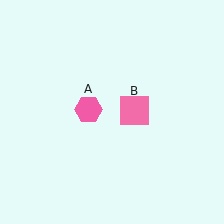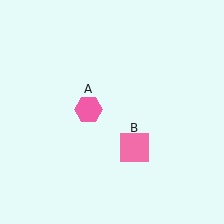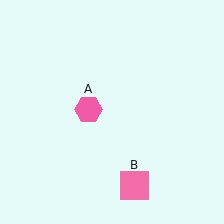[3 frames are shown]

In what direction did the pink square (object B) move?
The pink square (object B) moved down.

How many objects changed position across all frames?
1 object changed position: pink square (object B).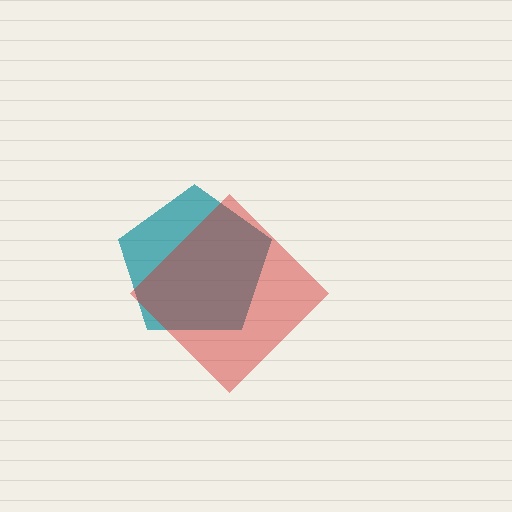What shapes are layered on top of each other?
The layered shapes are: a teal pentagon, a red diamond.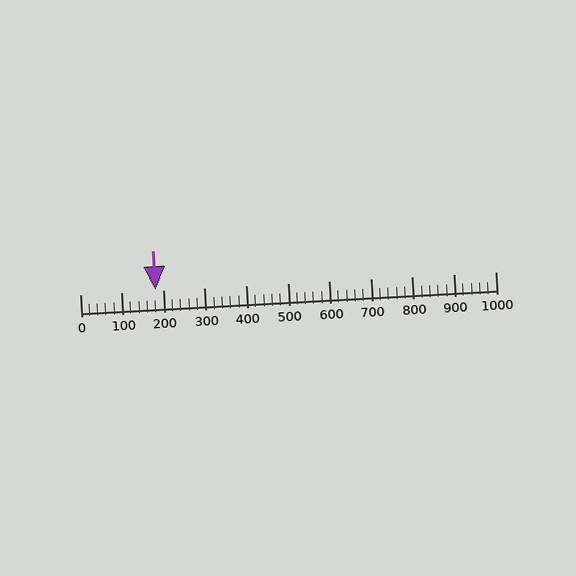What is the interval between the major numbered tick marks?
The major tick marks are spaced 100 units apart.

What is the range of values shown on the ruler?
The ruler shows values from 0 to 1000.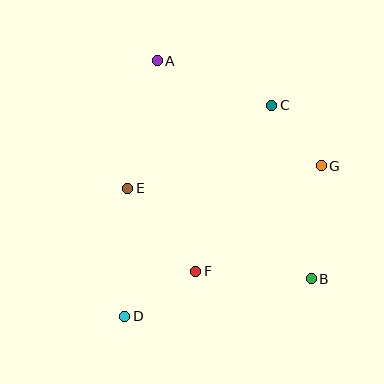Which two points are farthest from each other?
Points A and B are farthest from each other.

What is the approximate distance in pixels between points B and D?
The distance between B and D is approximately 190 pixels.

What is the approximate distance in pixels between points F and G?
The distance between F and G is approximately 164 pixels.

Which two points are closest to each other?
Points C and G are closest to each other.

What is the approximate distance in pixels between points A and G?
The distance between A and G is approximately 194 pixels.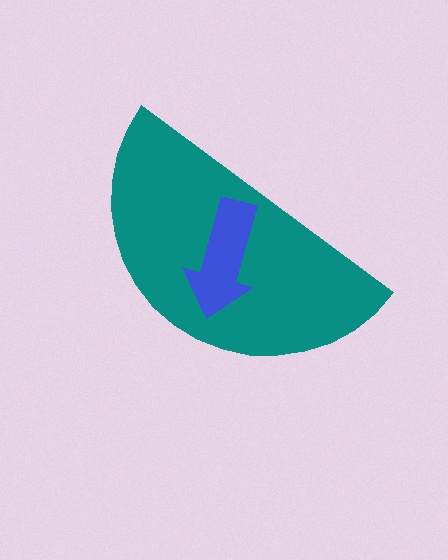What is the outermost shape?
The teal semicircle.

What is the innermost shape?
The blue arrow.